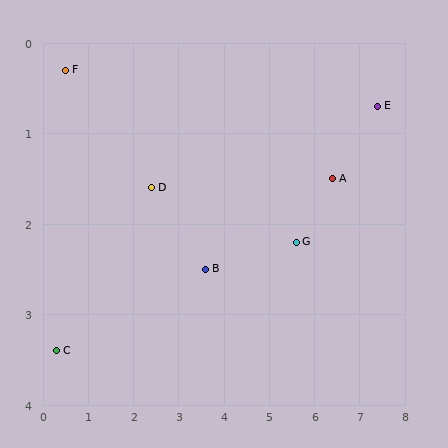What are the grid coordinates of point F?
Point F is at approximately (0.5, 0.3).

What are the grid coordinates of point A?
Point A is at approximately (6.4, 1.5).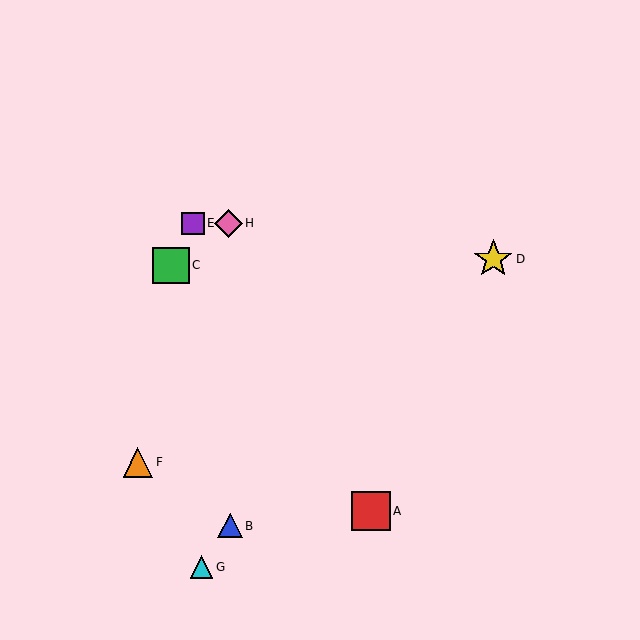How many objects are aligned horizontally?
2 objects (E, H) are aligned horizontally.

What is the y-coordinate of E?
Object E is at y≈223.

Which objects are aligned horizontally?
Objects E, H are aligned horizontally.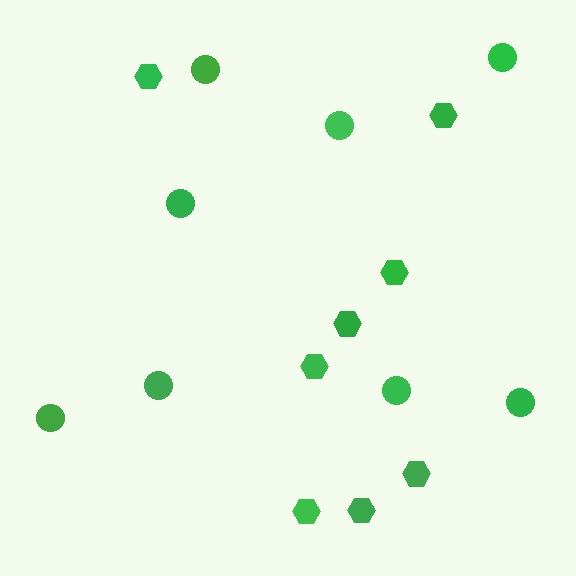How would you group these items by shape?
There are 2 groups: one group of hexagons (8) and one group of circles (8).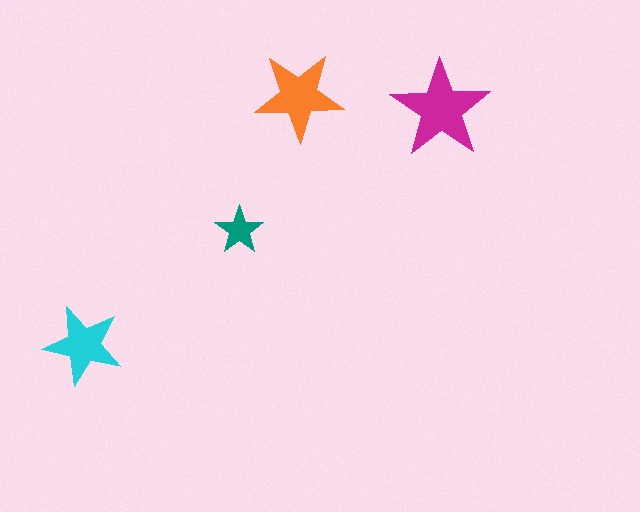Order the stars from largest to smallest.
the magenta one, the orange one, the cyan one, the teal one.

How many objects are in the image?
There are 4 objects in the image.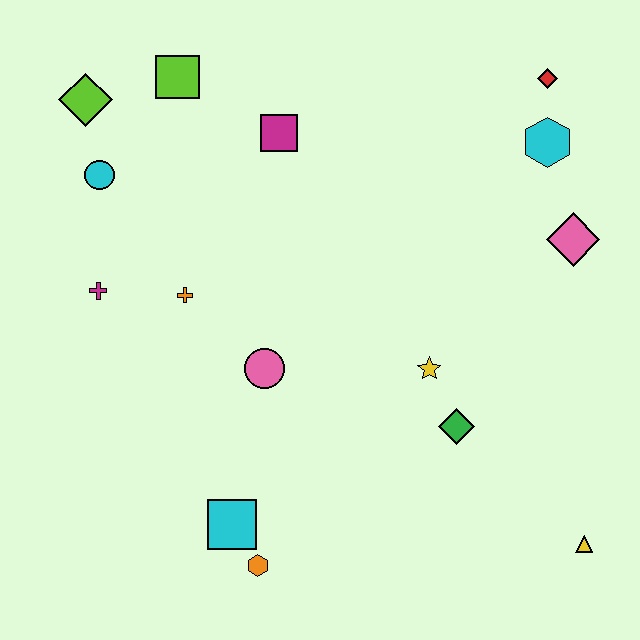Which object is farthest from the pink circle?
The red diamond is farthest from the pink circle.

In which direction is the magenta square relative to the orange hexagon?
The magenta square is above the orange hexagon.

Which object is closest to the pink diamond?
The cyan hexagon is closest to the pink diamond.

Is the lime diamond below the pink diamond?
No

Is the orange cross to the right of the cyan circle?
Yes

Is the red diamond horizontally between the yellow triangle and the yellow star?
Yes